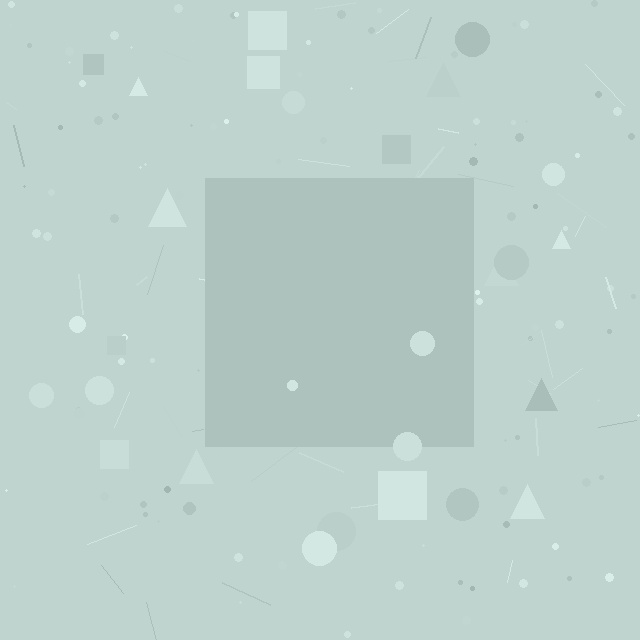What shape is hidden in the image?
A square is hidden in the image.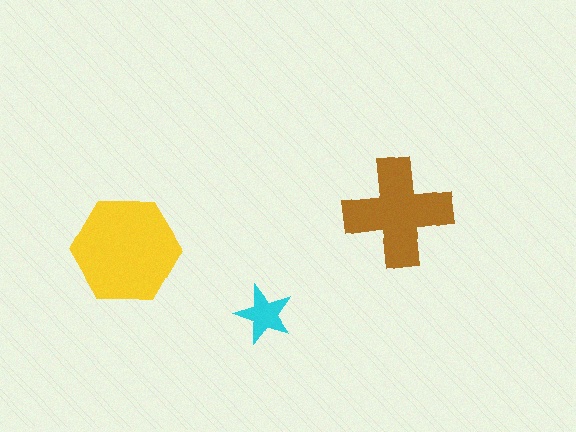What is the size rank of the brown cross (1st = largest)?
2nd.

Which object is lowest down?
The cyan star is bottommost.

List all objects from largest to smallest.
The yellow hexagon, the brown cross, the cyan star.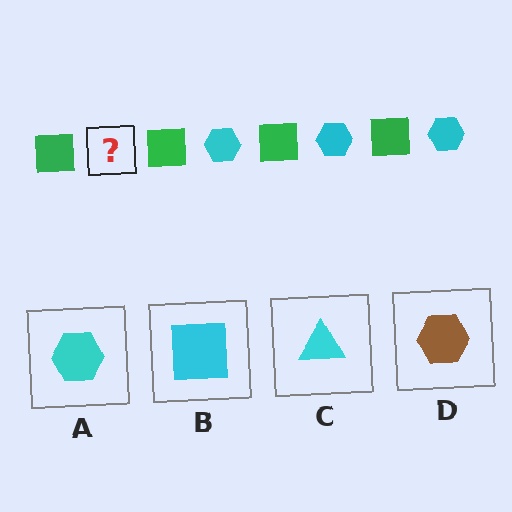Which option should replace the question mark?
Option A.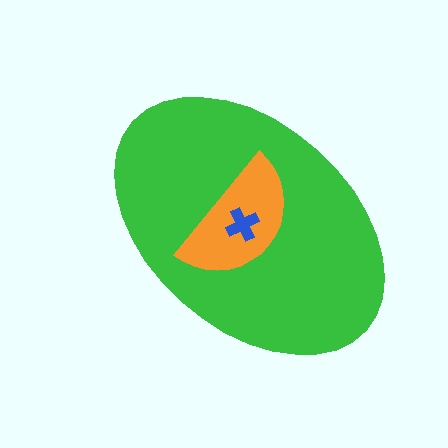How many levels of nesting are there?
3.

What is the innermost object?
The blue cross.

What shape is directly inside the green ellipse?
The orange semicircle.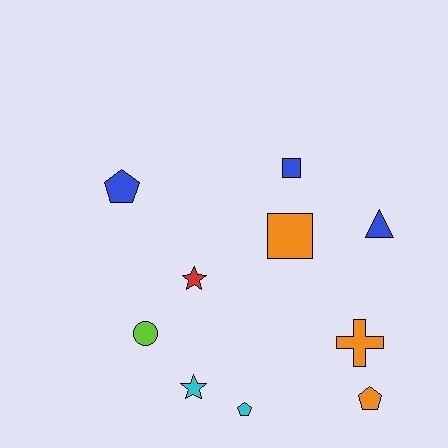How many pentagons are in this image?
There are 3 pentagons.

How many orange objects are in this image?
There are 3 orange objects.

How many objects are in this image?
There are 10 objects.